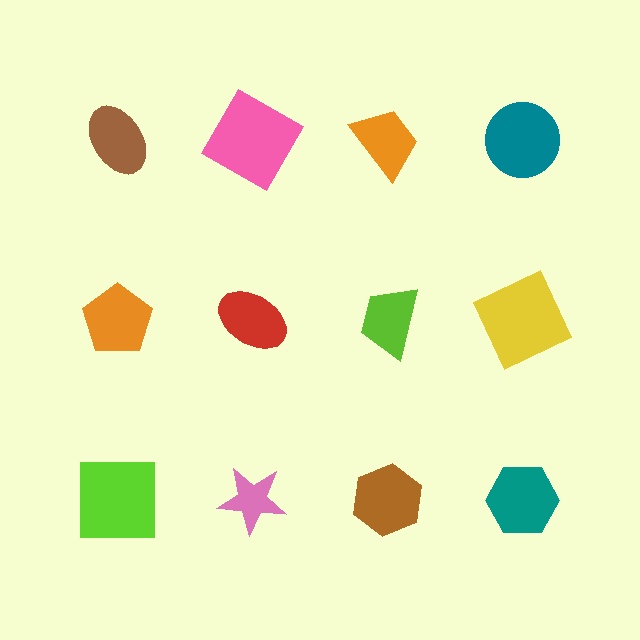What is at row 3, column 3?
A brown hexagon.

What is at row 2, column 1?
An orange pentagon.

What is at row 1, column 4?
A teal circle.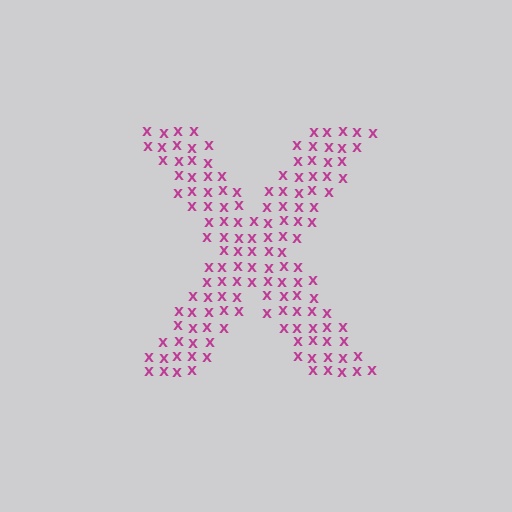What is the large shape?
The large shape is the letter X.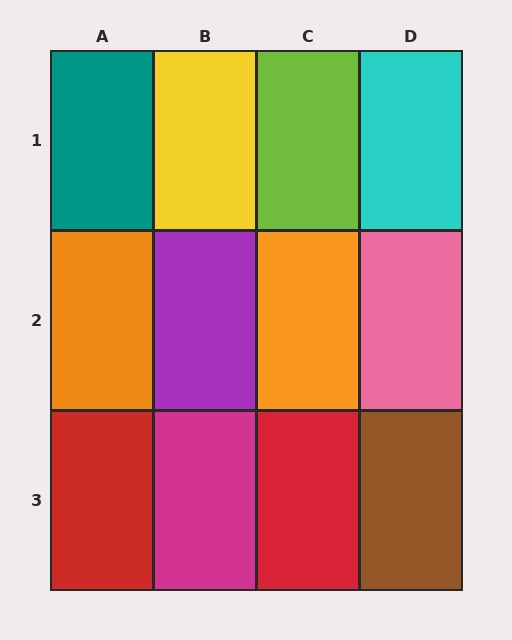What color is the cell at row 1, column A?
Teal.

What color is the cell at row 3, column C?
Red.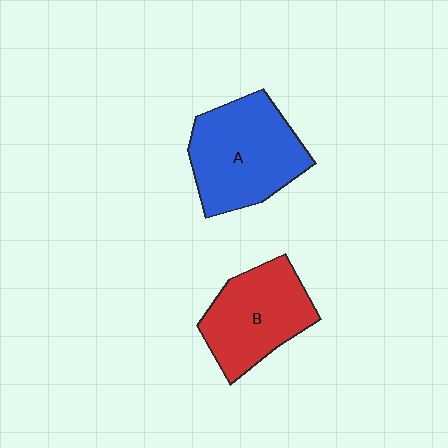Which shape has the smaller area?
Shape B (red).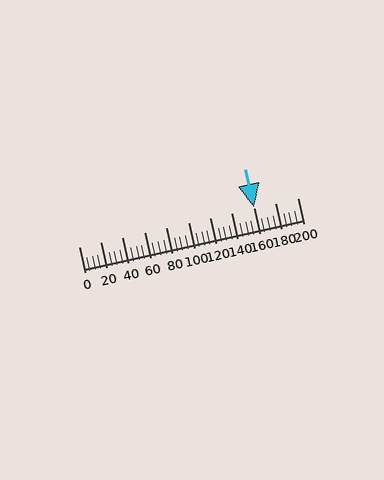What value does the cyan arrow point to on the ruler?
The cyan arrow points to approximately 160.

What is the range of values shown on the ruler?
The ruler shows values from 0 to 200.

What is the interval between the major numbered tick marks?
The major tick marks are spaced 20 units apart.